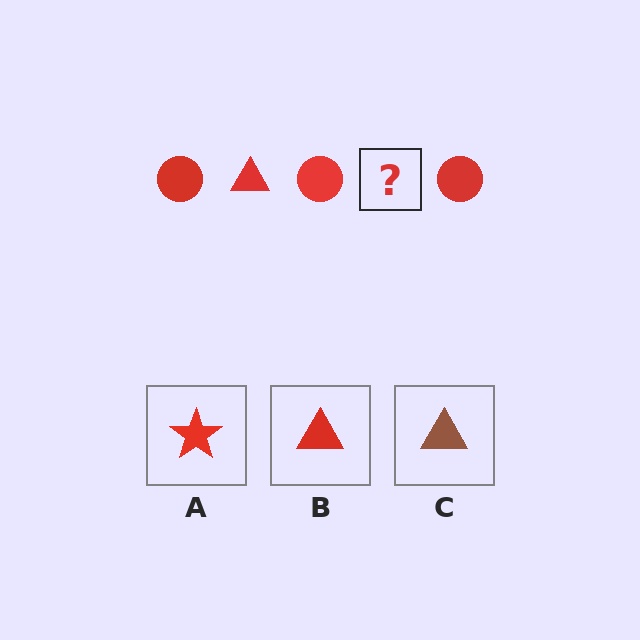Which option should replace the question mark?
Option B.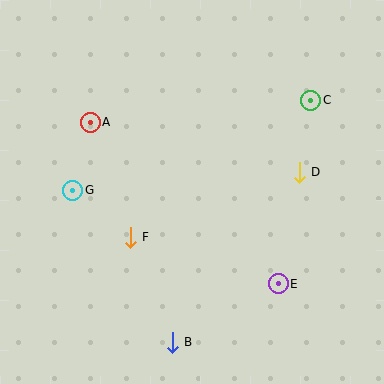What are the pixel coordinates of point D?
Point D is at (299, 172).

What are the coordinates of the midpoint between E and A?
The midpoint between E and A is at (184, 203).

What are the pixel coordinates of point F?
Point F is at (130, 237).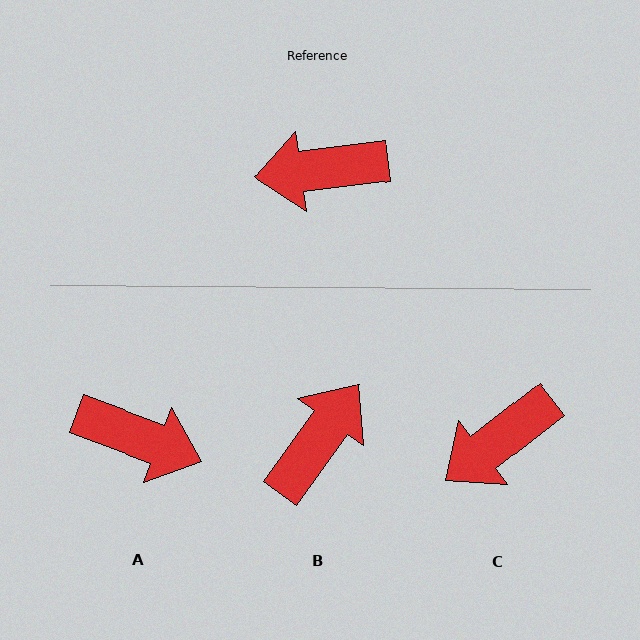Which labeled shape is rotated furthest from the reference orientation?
A, about 152 degrees away.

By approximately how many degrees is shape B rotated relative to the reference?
Approximately 133 degrees clockwise.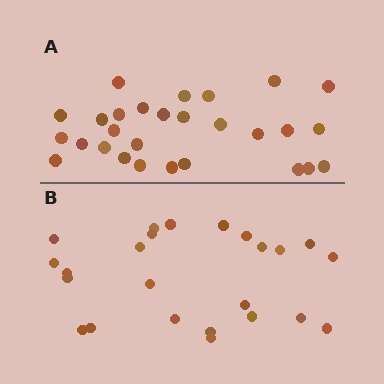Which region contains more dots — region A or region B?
Region A (the top region) has more dots.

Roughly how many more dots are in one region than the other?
Region A has about 4 more dots than region B.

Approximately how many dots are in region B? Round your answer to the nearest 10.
About 20 dots. (The exact count is 24, which rounds to 20.)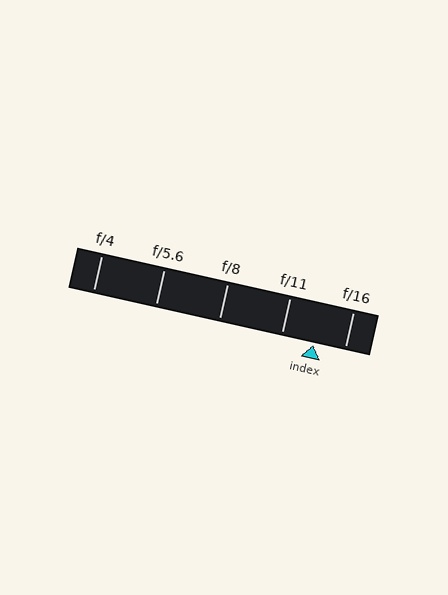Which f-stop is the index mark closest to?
The index mark is closest to f/16.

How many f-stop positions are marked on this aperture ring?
There are 5 f-stop positions marked.